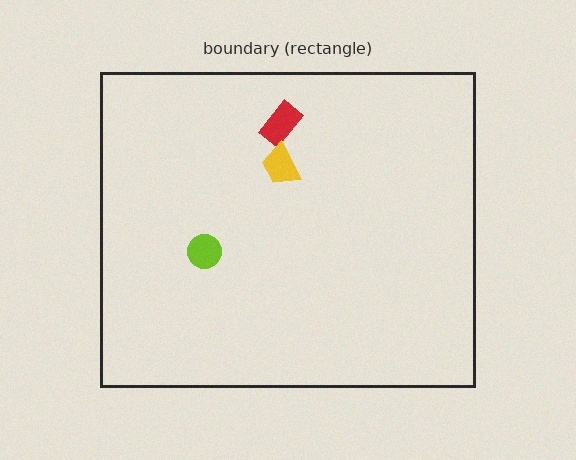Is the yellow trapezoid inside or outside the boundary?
Inside.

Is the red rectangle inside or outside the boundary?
Inside.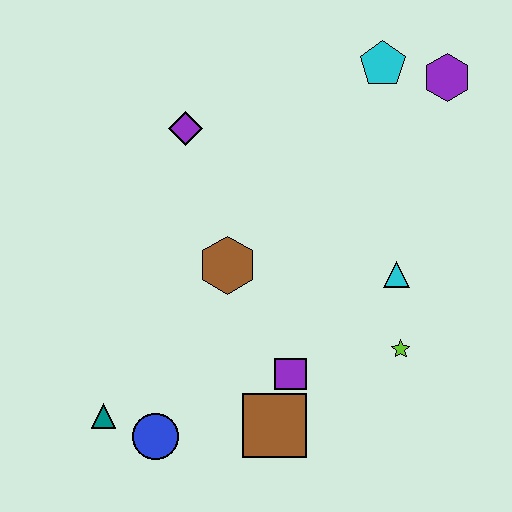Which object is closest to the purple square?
The brown square is closest to the purple square.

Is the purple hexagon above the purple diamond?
Yes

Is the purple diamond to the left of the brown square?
Yes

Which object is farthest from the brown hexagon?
The purple hexagon is farthest from the brown hexagon.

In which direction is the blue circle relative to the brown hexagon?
The blue circle is below the brown hexagon.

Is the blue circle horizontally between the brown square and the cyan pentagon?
No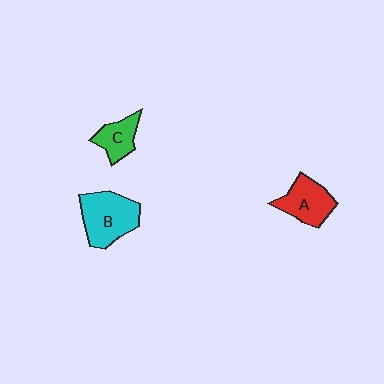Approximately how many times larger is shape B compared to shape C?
Approximately 1.8 times.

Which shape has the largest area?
Shape B (cyan).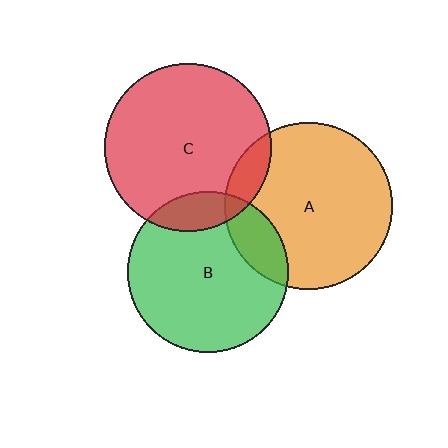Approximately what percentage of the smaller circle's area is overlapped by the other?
Approximately 10%.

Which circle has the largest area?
Circle A (orange).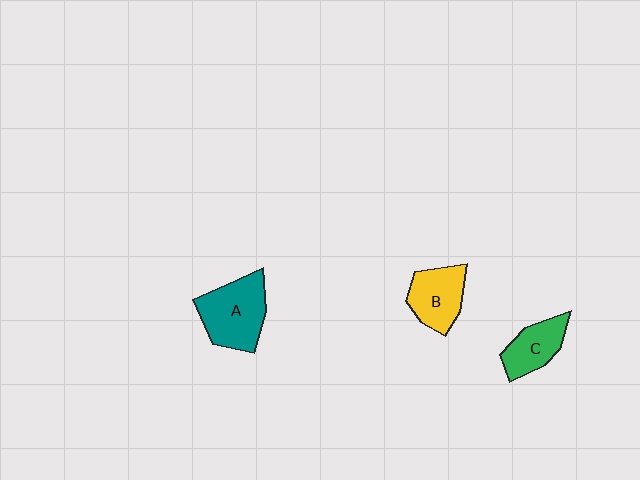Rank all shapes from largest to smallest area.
From largest to smallest: A (teal), B (yellow), C (green).